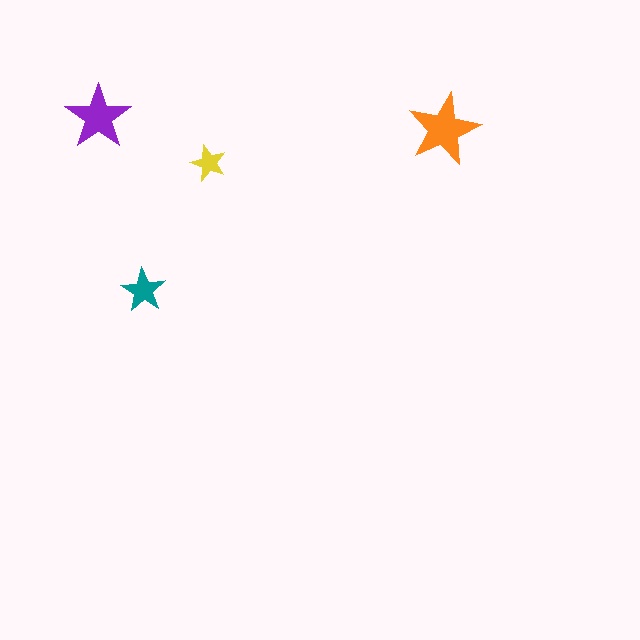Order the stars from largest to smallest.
the orange one, the purple one, the teal one, the yellow one.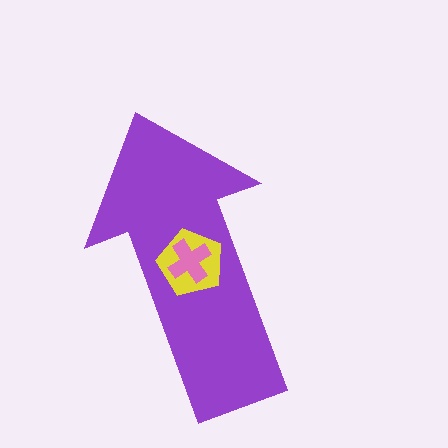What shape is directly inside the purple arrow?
The yellow pentagon.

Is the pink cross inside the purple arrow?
Yes.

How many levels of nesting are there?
3.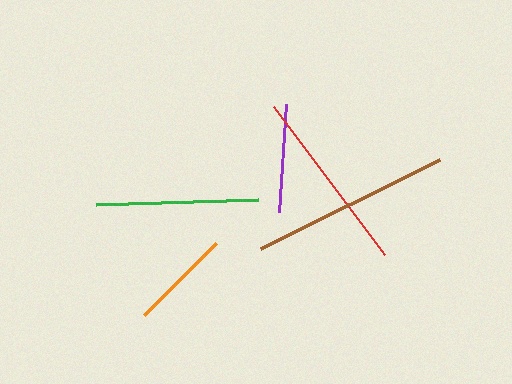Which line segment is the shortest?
The orange line is the shortest at approximately 102 pixels.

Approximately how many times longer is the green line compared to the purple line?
The green line is approximately 1.5 times the length of the purple line.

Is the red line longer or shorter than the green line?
The red line is longer than the green line.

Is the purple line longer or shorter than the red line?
The red line is longer than the purple line.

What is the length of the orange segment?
The orange segment is approximately 102 pixels long.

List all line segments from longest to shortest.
From longest to shortest: brown, red, green, purple, orange.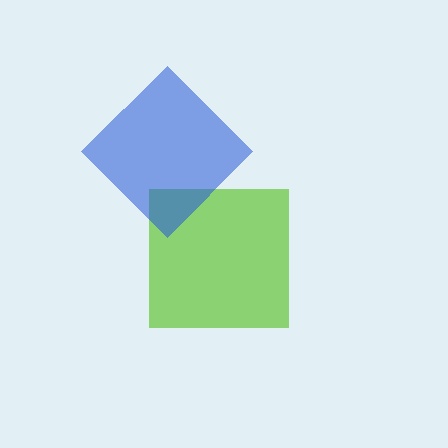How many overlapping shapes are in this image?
There are 2 overlapping shapes in the image.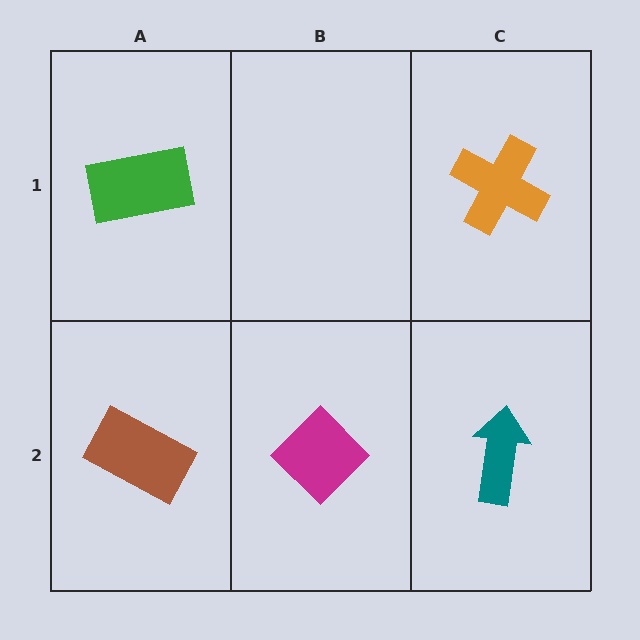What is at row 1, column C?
An orange cross.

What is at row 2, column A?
A brown rectangle.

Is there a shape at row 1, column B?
No, that cell is empty.